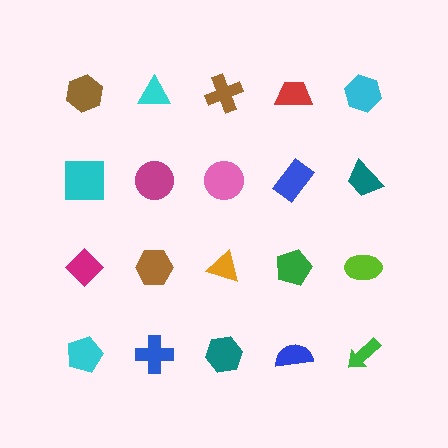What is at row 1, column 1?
A brown hexagon.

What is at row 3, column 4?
A green pentagon.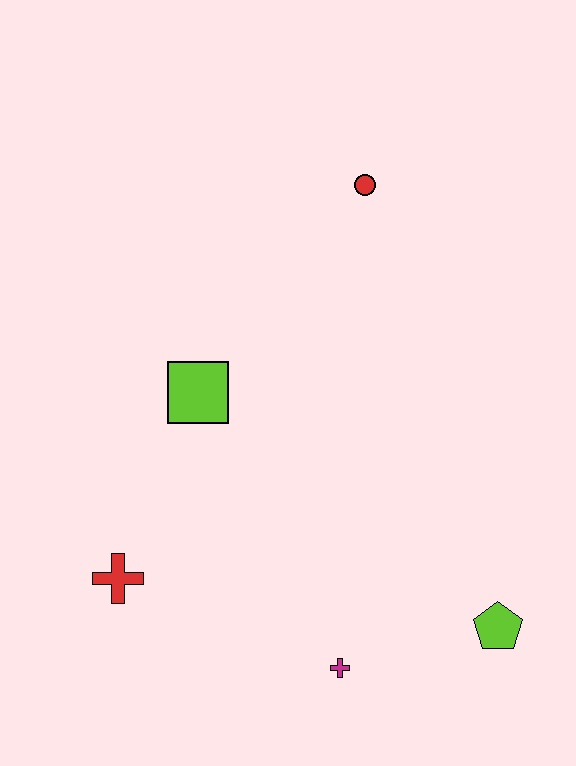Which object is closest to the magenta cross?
The lime pentagon is closest to the magenta cross.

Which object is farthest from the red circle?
The magenta cross is farthest from the red circle.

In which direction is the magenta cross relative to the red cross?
The magenta cross is to the right of the red cross.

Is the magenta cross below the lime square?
Yes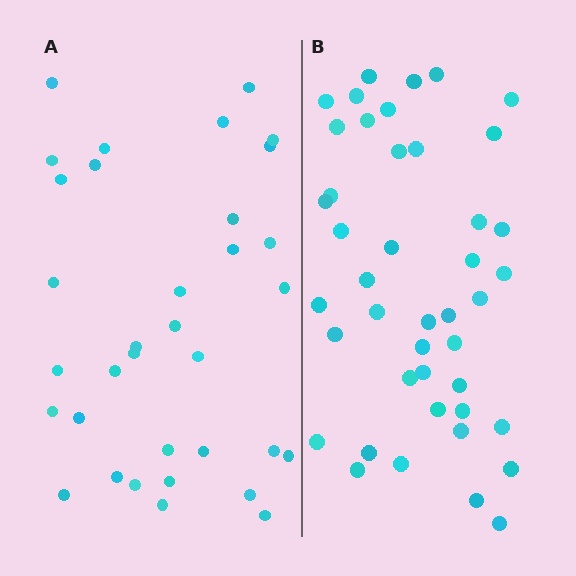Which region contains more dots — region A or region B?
Region B (the right region) has more dots.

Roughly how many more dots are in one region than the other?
Region B has roughly 8 or so more dots than region A.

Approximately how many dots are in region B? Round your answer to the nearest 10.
About 40 dots. (The exact count is 43, which rounds to 40.)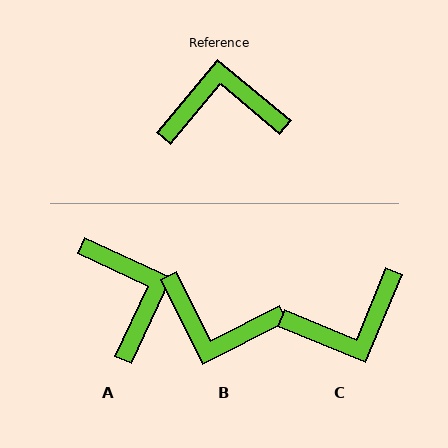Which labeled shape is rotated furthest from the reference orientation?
C, about 163 degrees away.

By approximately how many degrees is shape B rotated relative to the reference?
Approximately 156 degrees counter-clockwise.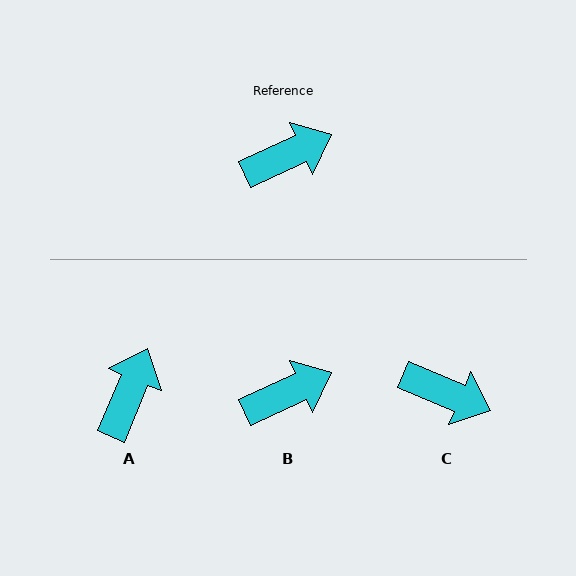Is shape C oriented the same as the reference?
No, it is off by about 47 degrees.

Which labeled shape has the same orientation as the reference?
B.